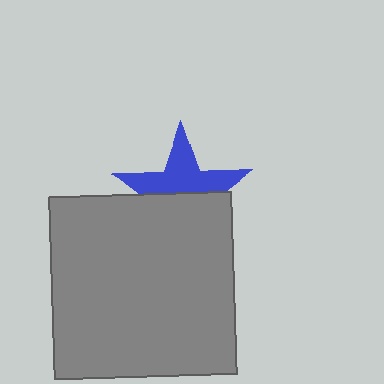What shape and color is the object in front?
The object in front is a gray square.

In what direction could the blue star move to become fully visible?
The blue star could move up. That would shift it out from behind the gray square entirely.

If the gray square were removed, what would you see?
You would see the complete blue star.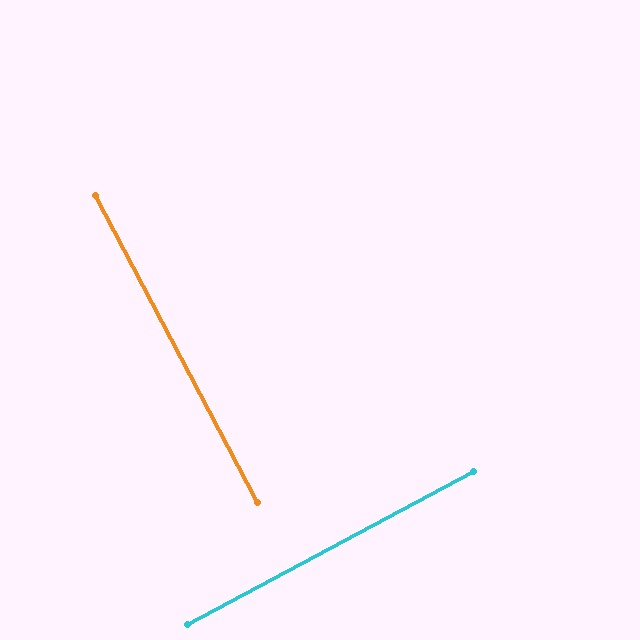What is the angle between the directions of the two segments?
Approximately 90 degrees.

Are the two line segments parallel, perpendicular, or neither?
Perpendicular — they meet at approximately 90°.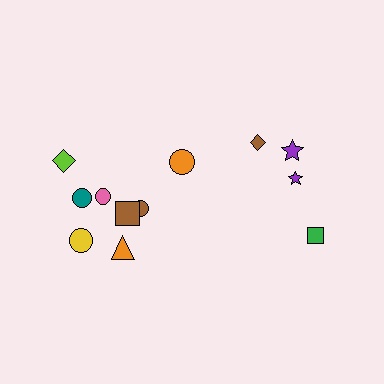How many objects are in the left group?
There are 8 objects.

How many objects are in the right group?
There are 4 objects.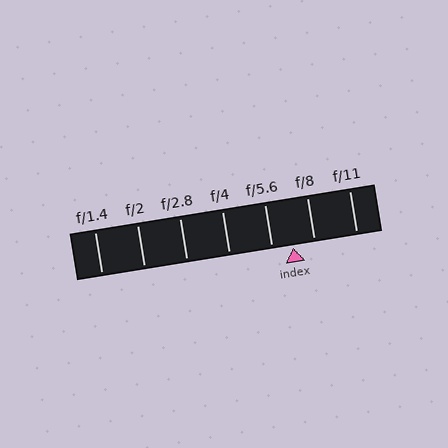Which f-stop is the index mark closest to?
The index mark is closest to f/8.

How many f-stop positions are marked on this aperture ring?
There are 7 f-stop positions marked.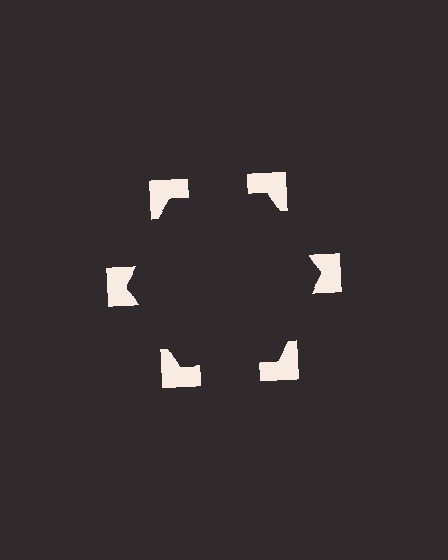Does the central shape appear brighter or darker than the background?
It typically appears slightly darker than the background, even though no actual brightness change is drawn.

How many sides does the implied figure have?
6 sides.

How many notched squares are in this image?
There are 6 — one at each vertex of the illusory hexagon.